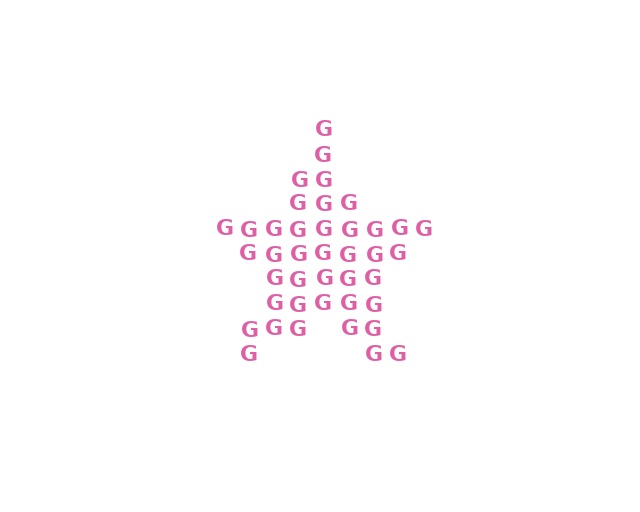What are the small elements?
The small elements are letter G's.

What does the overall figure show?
The overall figure shows a star.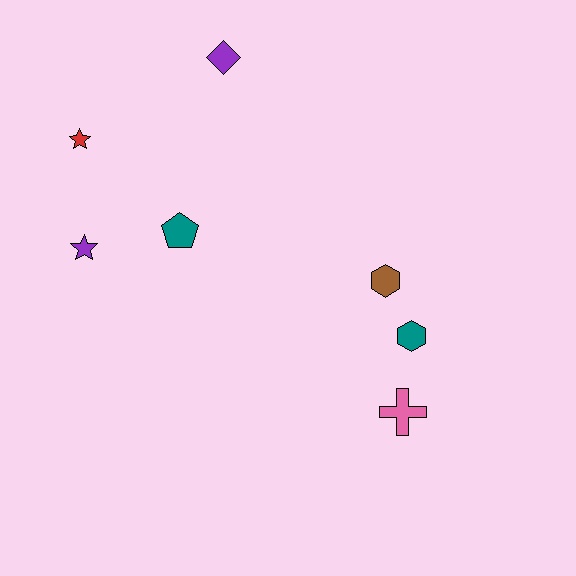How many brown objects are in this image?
There is 1 brown object.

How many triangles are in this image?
There are no triangles.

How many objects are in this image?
There are 7 objects.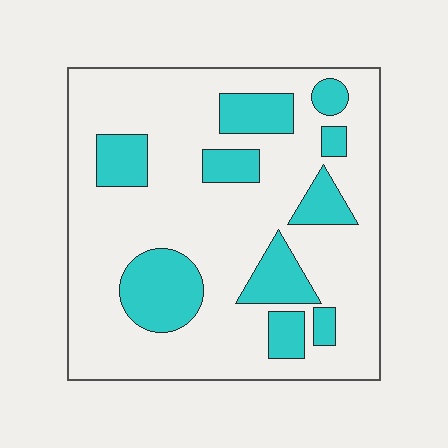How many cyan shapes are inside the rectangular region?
10.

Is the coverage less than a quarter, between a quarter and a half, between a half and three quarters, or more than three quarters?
Less than a quarter.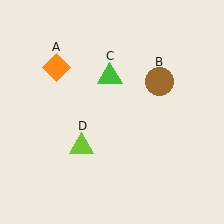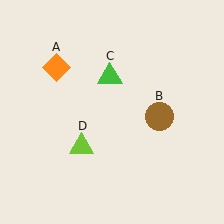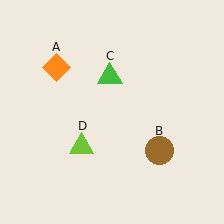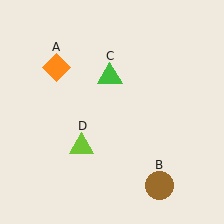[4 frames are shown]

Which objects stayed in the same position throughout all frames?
Orange diamond (object A) and green triangle (object C) and lime triangle (object D) remained stationary.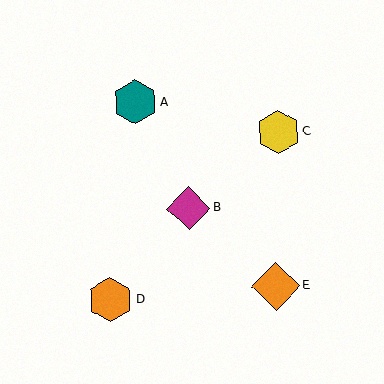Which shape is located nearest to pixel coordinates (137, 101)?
The teal hexagon (labeled A) at (135, 102) is nearest to that location.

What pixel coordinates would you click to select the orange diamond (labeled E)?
Click at (276, 286) to select the orange diamond E.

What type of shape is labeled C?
Shape C is a yellow hexagon.